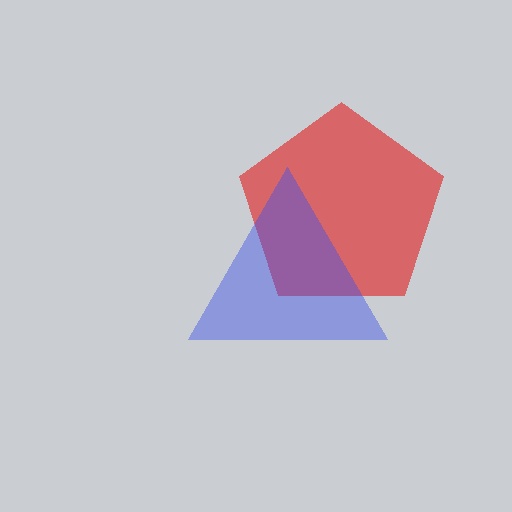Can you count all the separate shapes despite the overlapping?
Yes, there are 2 separate shapes.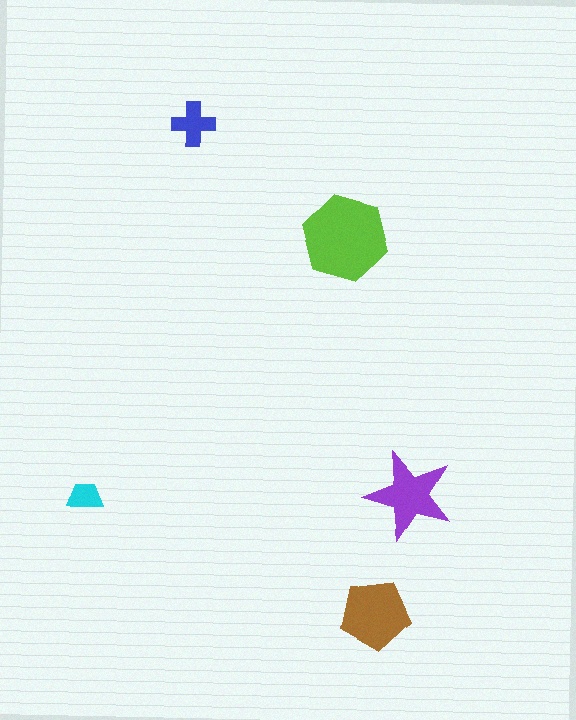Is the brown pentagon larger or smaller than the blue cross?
Larger.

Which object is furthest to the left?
The cyan trapezoid is leftmost.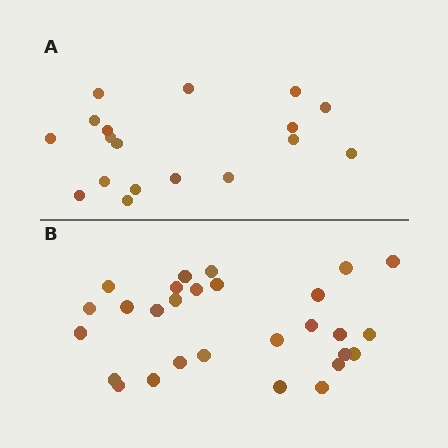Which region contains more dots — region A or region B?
Region B (the bottom region) has more dots.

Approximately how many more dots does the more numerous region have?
Region B has roughly 10 or so more dots than region A.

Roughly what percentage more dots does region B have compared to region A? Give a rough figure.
About 55% more.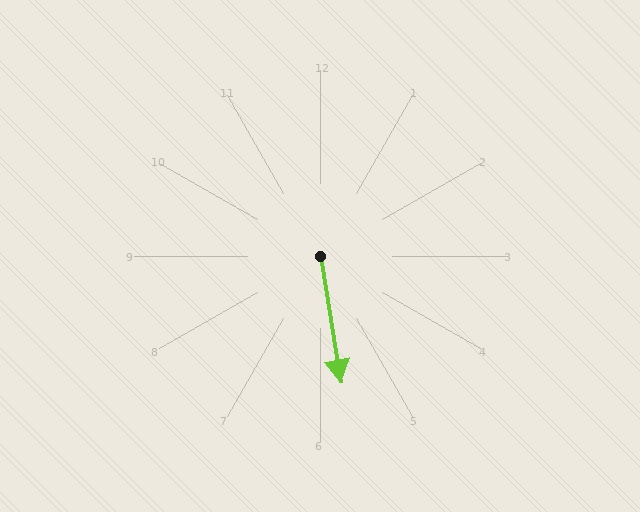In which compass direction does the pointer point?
South.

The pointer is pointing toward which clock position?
Roughly 6 o'clock.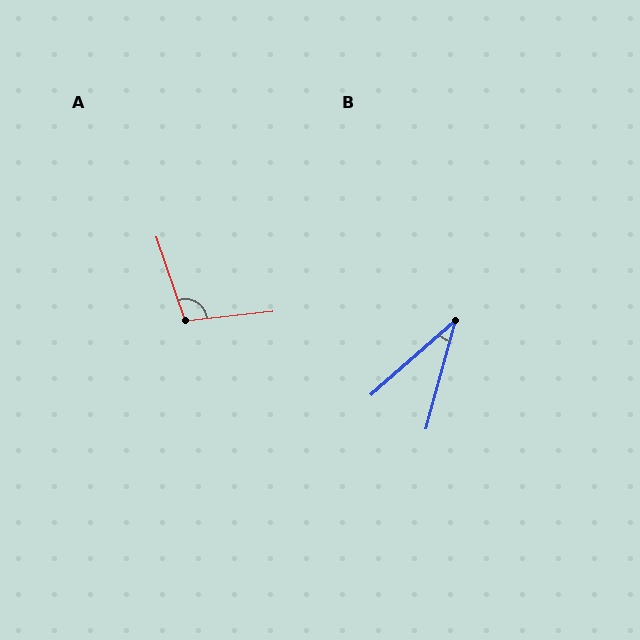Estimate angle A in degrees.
Approximately 102 degrees.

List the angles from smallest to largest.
B (34°), A (102°).